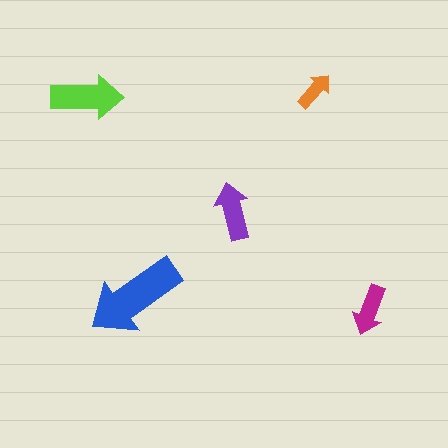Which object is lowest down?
The magenta arrow is bottommost.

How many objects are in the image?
There are 5 objects in the image.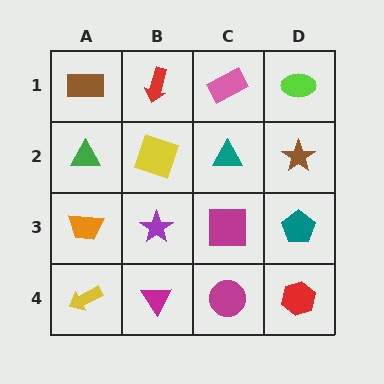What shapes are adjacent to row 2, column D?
A lime ellipse (row 1, column D), a teal pentagon (row 3, column D), a teal triangle (row 2, column C).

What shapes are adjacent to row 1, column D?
A brown star (row 2, column D), a pink rectangle (row 1, column C).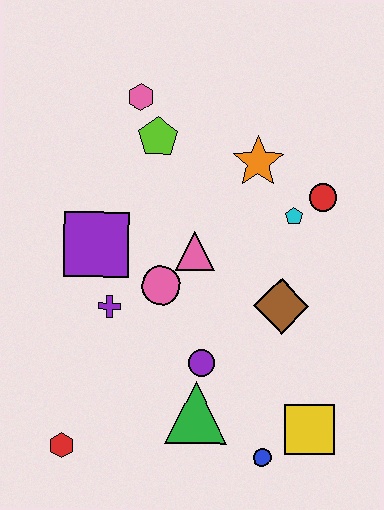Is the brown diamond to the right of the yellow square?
No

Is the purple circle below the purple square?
Yes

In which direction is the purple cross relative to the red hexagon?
The purple cross is above the red hexagon.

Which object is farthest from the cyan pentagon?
The red hexagon is farthest from the cyan pentagon.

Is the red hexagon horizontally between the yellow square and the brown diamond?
No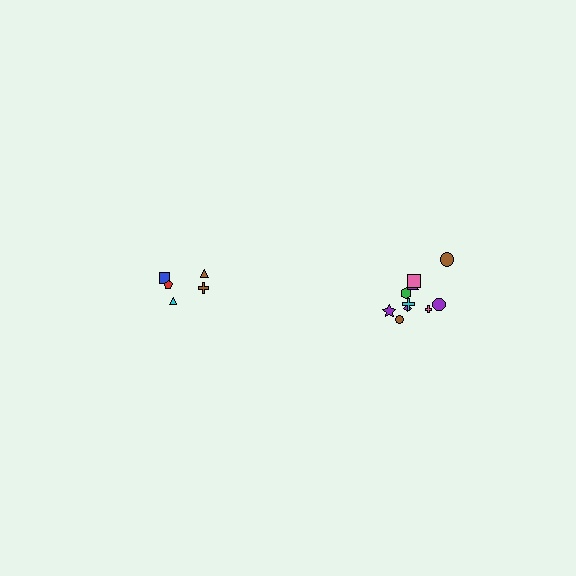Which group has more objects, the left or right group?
The right group.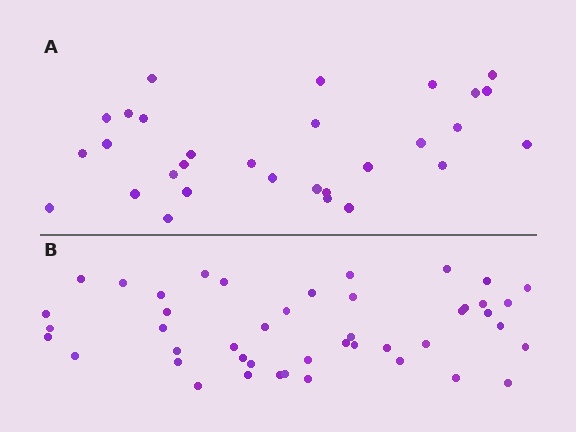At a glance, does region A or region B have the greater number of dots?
Region B (the bottom region) has more dots.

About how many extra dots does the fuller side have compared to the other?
Region B has approximately 15 more dots than region A.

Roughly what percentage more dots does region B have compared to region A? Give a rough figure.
About 50% more.